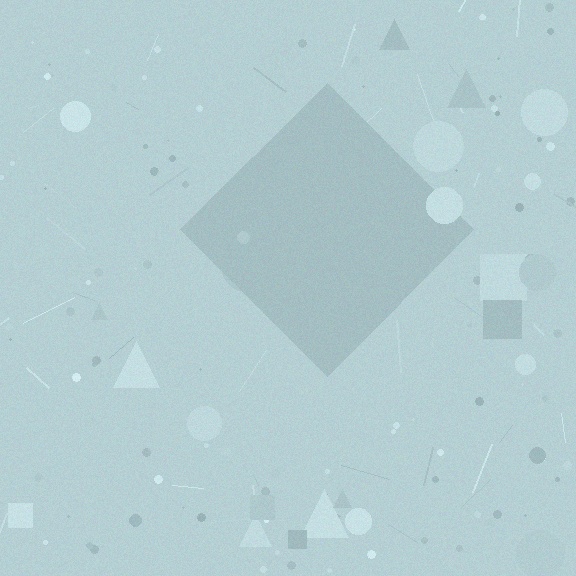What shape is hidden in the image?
A diamond is hidden in the image.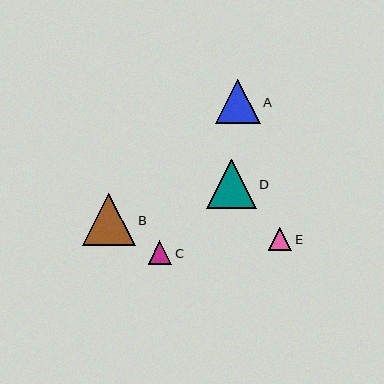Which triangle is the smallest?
Triangle E is the smallest with a size of approximately 24 pixels.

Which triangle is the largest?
Triangle B is the largest with a size of approximately 53 pixels.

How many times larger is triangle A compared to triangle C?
Triangle A is approximately 1.9 times the size of triangle C.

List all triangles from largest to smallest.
From largest to smallest: B, D, A, C, E.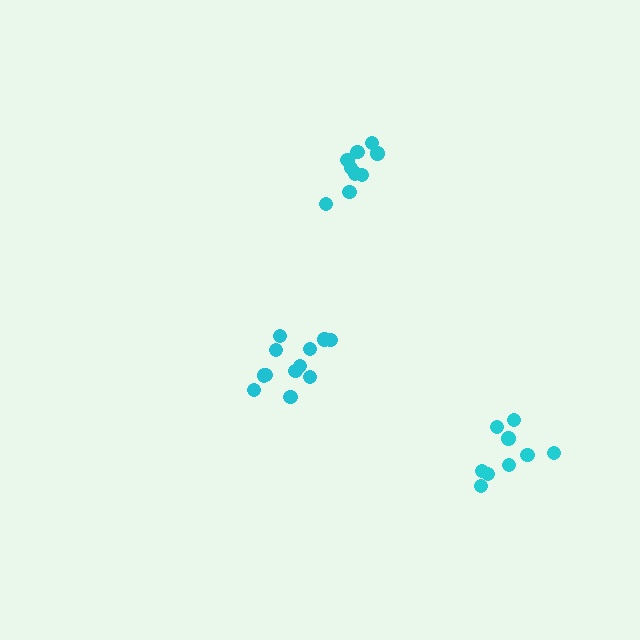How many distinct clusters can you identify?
There are 3 distinct clusters.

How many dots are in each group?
Group 1: 9 dots, Group 2: 12 dots, Group 3: 9 dots (30 total).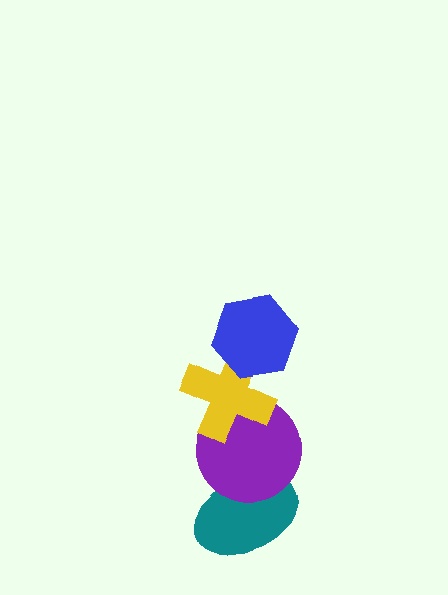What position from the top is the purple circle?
The purple circle is 3rd from the top.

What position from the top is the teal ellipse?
The teal ellipse is 4th from the top.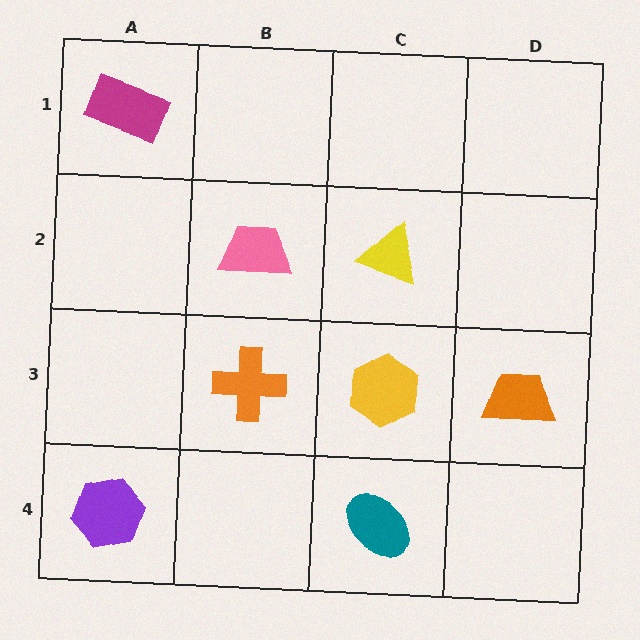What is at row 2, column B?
A pink trapezoid.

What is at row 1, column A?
A magenta rectangle.